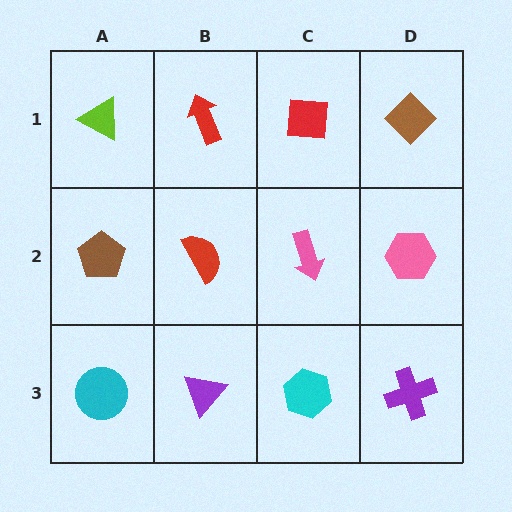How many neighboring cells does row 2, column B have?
4.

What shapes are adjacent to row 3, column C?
A pink arrow (row 2, column C), a purple triangle (row 3, column B), a purple cross (row 3, column D).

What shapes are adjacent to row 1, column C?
A pink arrow (row 2, column C), a red arrow (row 1, column B), a brown diamond (row 1, column D).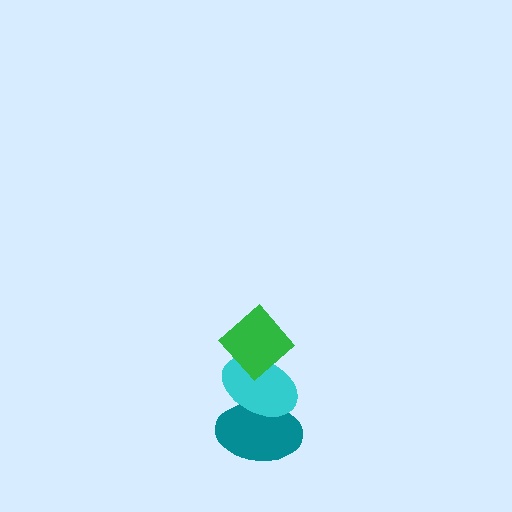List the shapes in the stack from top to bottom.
From top to bottom: the green diamond, the cyan ellipse, the teal ellipse.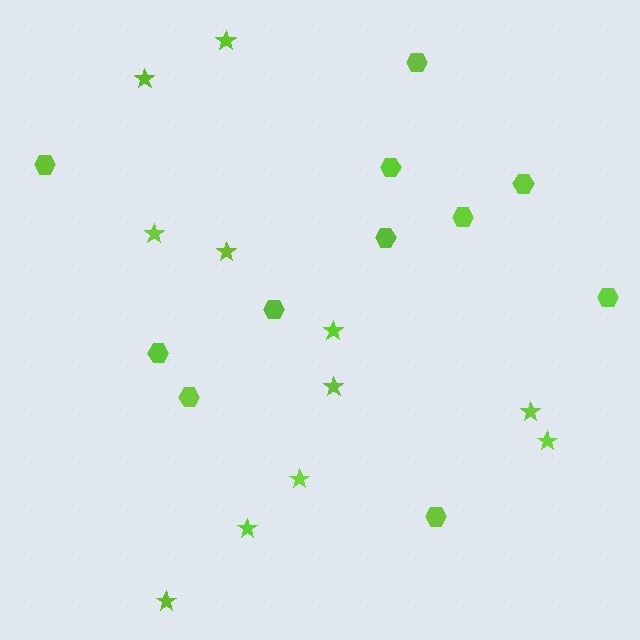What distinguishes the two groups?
There are 2 groups: one group of stars (11) and one group of hexagons (11).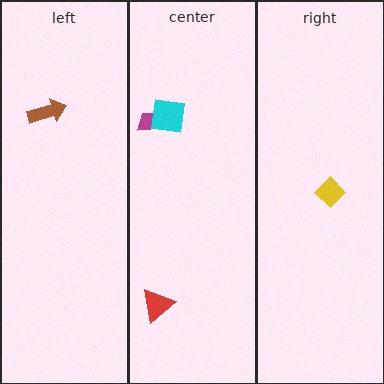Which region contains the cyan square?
The center region.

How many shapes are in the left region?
1.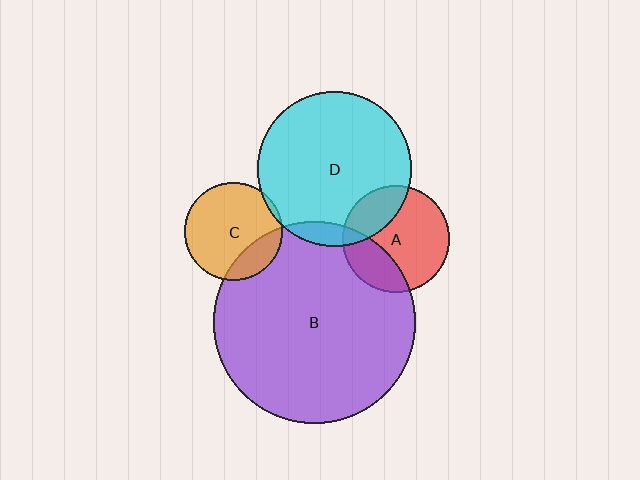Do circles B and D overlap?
Yes.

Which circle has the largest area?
Circle B (purple).